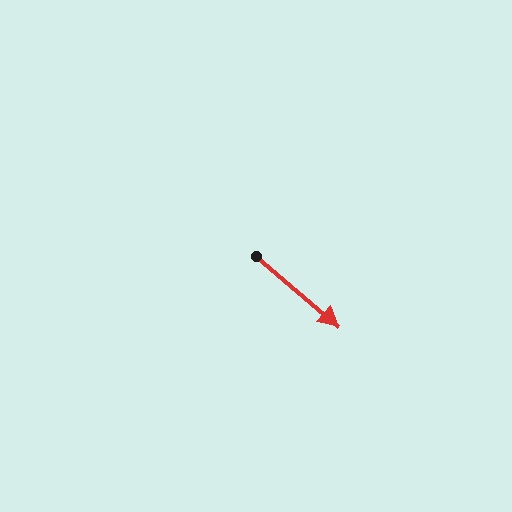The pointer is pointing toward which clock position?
Roughly 4 o'clock.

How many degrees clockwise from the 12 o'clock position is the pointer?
Approximately 130 degrees.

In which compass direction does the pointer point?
Southeast.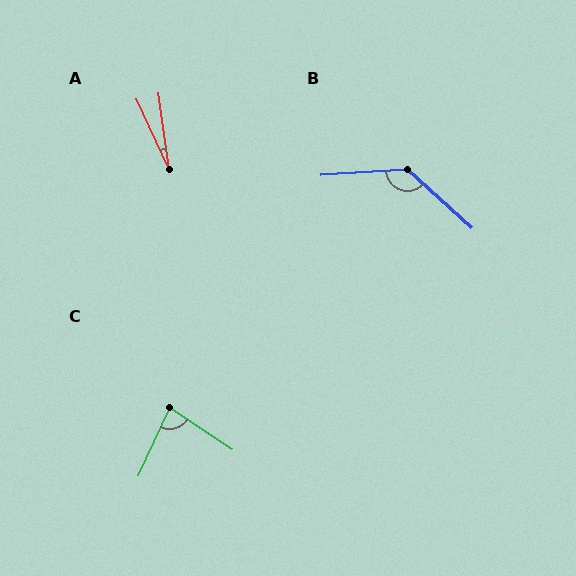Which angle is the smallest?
A, at approximately 16 degrees.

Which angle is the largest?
B, at approximately 134 degrees.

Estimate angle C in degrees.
Approximately 81 degrees.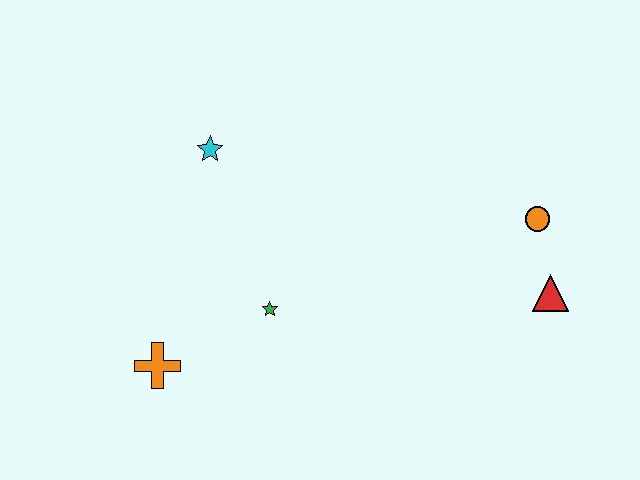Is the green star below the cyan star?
Yes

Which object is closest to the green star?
The orange cross is closest to the green star.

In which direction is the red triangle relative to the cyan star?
The red triangle is to the right of the cyan star.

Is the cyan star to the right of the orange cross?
Yes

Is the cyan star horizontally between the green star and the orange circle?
No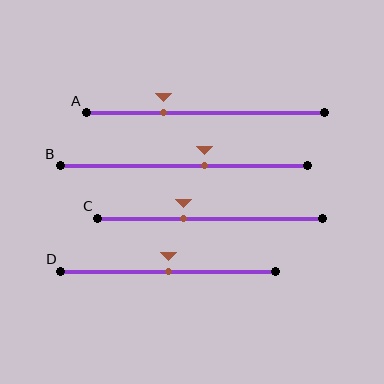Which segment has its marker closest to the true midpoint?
Segment D has its marker closest to the true midpoint.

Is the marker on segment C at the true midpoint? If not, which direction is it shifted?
No, the marker on segment C is shifted to the left by about 12% of the segment length.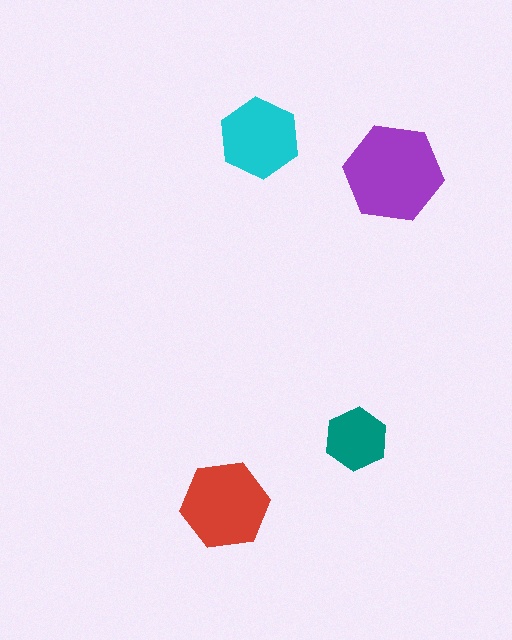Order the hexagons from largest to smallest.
the purple one, the red one, the cyan one, the teal one.